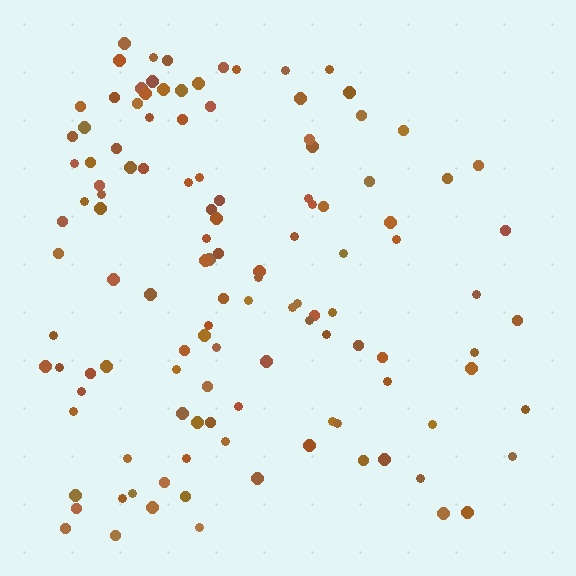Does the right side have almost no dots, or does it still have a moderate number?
Still a moderate number, just noticeably fewer than the left.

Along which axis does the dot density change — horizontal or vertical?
Horizontal.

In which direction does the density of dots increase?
From right to left, with the left side densest.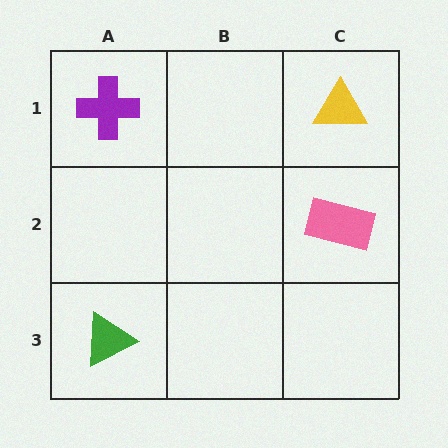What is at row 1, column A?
A purple cross.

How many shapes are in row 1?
2 shapes.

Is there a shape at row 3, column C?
No, that cell is empty.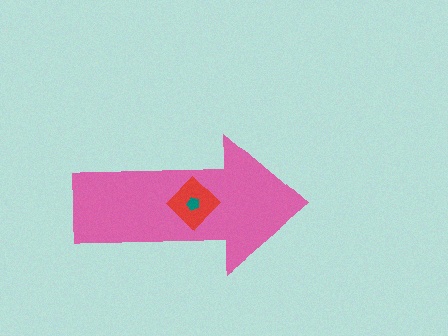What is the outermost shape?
The pink arrow.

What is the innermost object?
The teal pentagon.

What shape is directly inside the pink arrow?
The red diamond.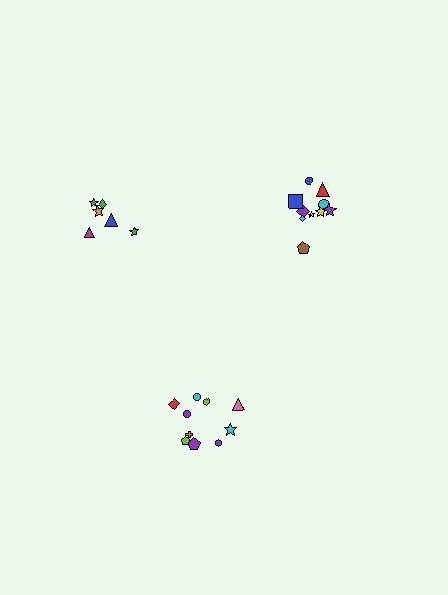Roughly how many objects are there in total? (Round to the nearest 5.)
Roughly 25 objects in total.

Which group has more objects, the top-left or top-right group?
The top-right group.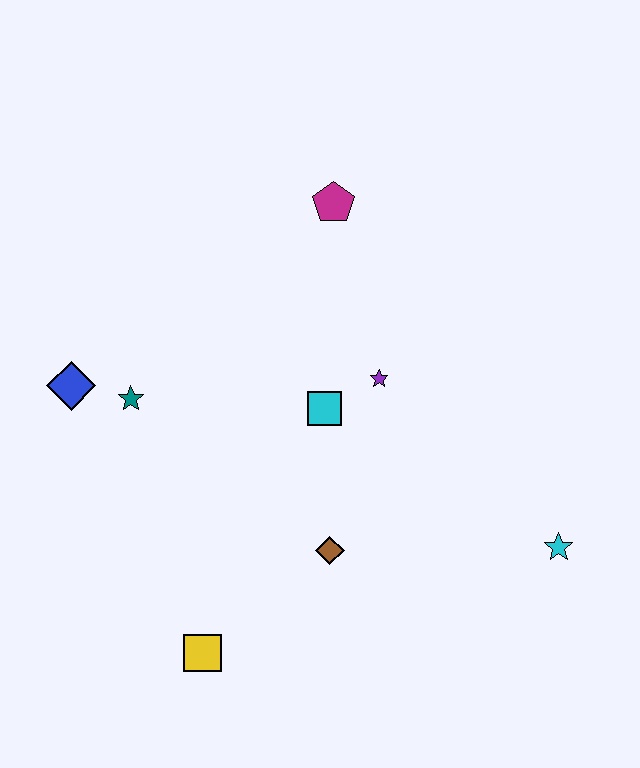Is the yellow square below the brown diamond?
Yes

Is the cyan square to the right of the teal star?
Yes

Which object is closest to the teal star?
The blue diamond is closest to the teal star.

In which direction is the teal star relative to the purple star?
The teal star is to the left of the purple star.